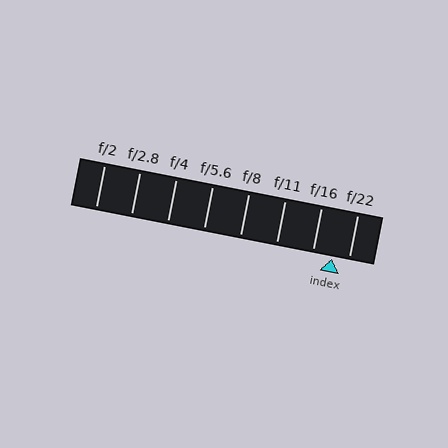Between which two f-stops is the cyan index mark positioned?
The index mark is between f/16 and f/22.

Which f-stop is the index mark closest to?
The index mark is closest to f/22.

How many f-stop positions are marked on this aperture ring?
There are 8 f-stop positions marked.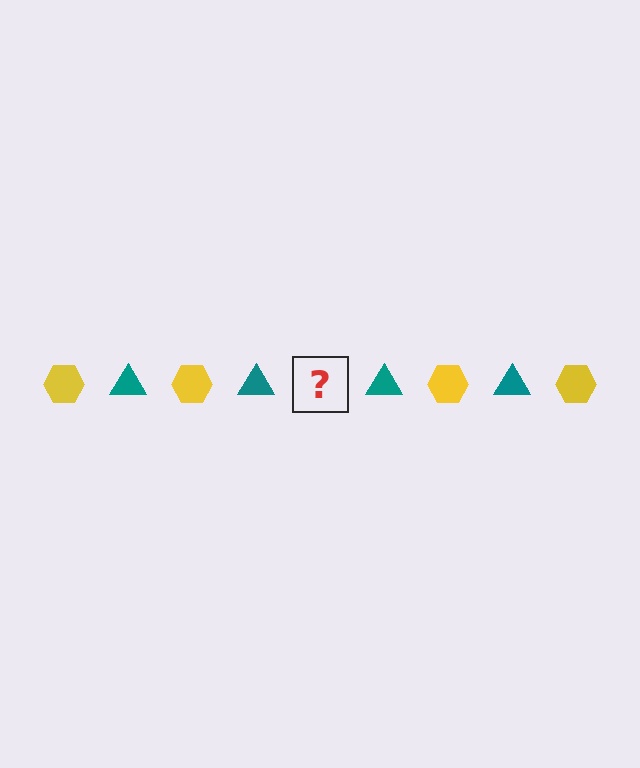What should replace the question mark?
The question mark should be replaced with a yellow hexagon.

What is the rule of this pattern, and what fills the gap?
The rule is that the pattern alternates between yellow hexagon and teal triangle. The gap should be filled with a yellow hexagon.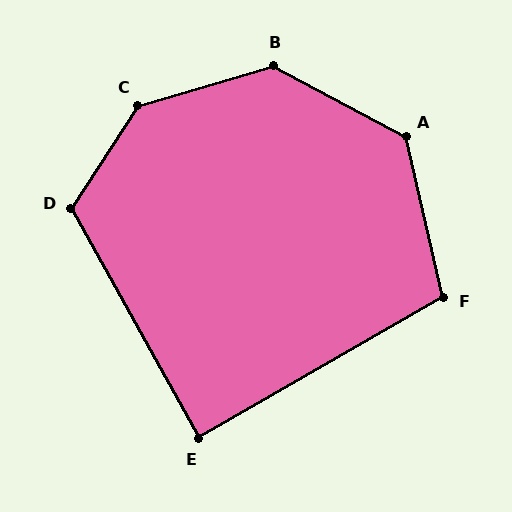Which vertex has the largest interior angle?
C, at approximately 140 degrees.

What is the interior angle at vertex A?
Approximately 131 degrees (obtuse).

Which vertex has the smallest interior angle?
E, at approximately 89 degrees.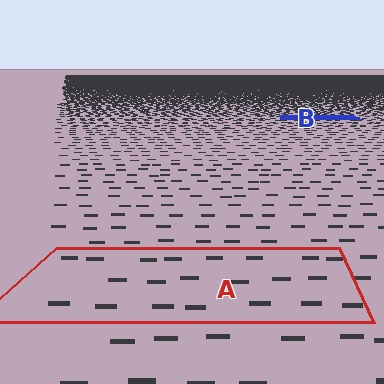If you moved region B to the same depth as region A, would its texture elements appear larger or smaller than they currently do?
They would appear larger. At a closer depth, the same texture elements are projected at a bigger on-screen size.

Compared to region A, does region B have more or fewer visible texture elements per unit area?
Region B has more texture elements per unit area — they are packed more densely because it is farther away.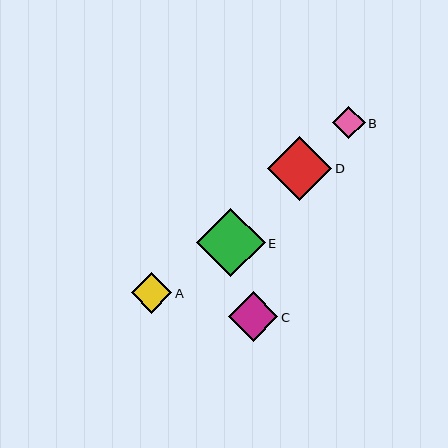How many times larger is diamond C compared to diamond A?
Diamond C is approximately 1.2 times the size of diamond A.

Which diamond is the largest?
Diamond E is the largest with a size of approximately 69 pixels.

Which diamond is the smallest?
Diamond B is the smallest with a size of approximately 32 pixels.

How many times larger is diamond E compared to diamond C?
Diamond E is approximately 1.4 times the size of diamond C.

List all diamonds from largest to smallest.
From largest to smallest: E, D, C, A, B.